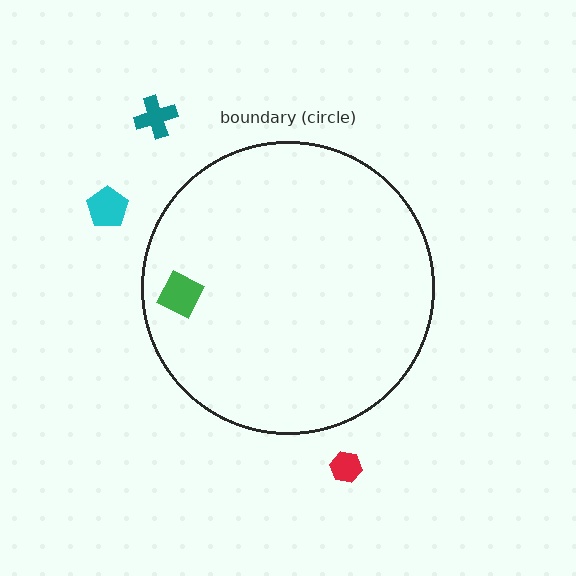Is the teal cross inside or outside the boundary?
Outside.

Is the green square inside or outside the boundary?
Inside.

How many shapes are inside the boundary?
1 inside, 3 outside.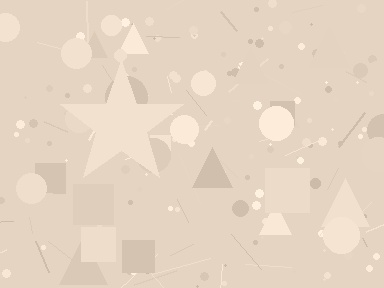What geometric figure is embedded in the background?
A star is embedded in the background.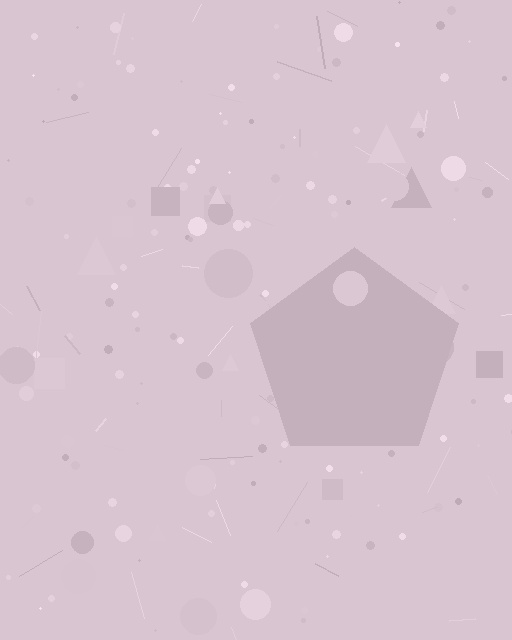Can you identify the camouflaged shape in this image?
The camouflaged shape is a pentagon.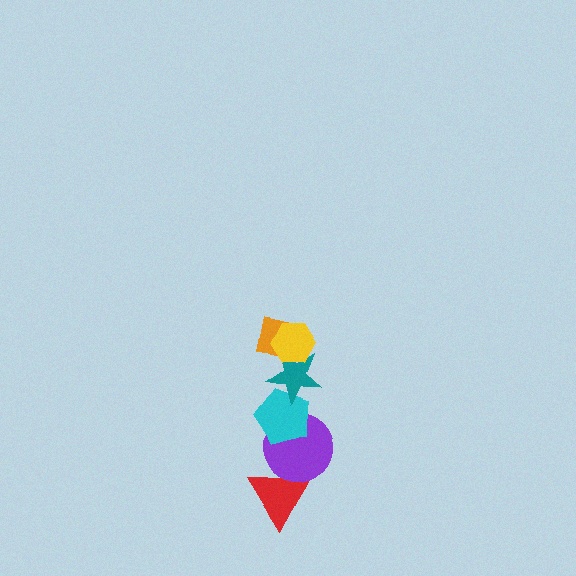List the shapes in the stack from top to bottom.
From top to bottom: the yellow hexagon, the orange square, the teal star, the cyan pentagon, the purple circle, the red triangle.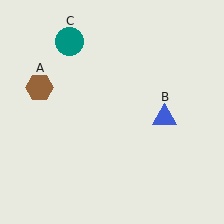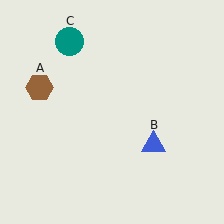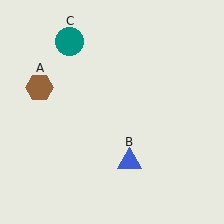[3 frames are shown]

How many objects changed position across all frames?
1 object changed position: blue triangle (object B).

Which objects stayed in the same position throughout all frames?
Brown hexagon (object A) and teal circle (object C) remained stationary.